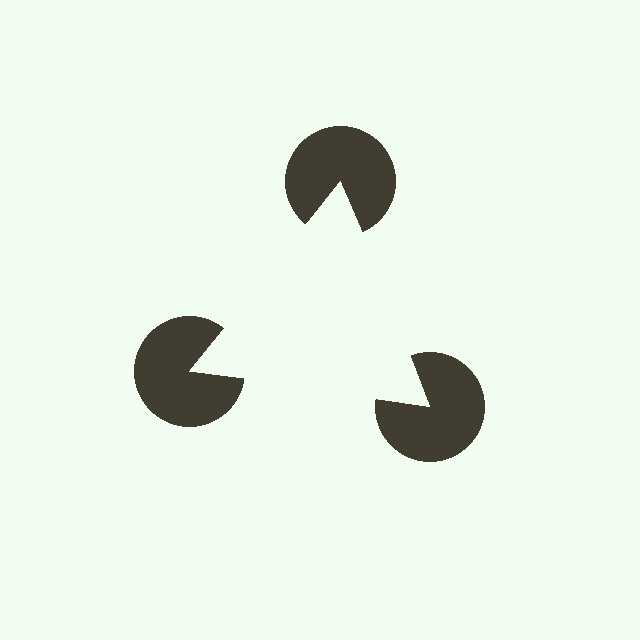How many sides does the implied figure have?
3 sides.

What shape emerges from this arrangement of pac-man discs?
An illusory triangle — its edges are inferred from the aligned wedge cuts in the pac-man discs, not physically drawn.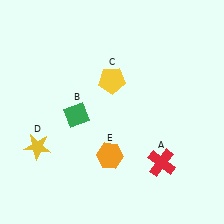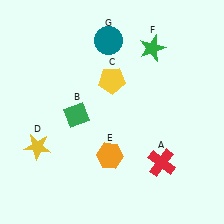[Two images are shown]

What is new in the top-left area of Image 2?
A teal circle (G) was added in the top-left area of Image 2.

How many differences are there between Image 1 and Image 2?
There are 2 differences between the two images.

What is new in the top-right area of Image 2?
A green star (F) was added in the top-right area of Image 2.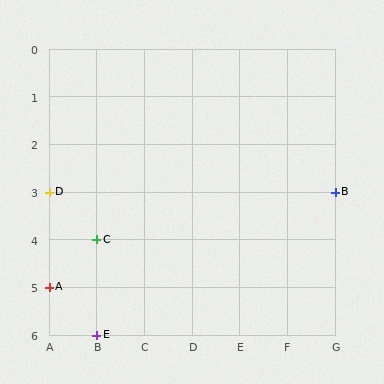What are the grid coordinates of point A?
Point A is at grid coordinates (A, 5).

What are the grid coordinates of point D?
Point D is at grid coordinates (A, 3).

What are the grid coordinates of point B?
Point B is at grid coordinates (G, 3).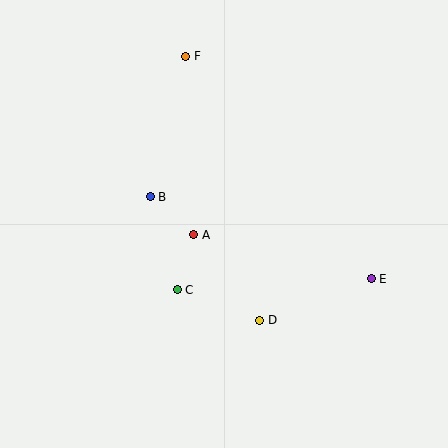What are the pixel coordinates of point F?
Point F is at (186, 56).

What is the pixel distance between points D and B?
The distance between D and B is 165 pixels.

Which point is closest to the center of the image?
Point A at (194, 235) is closest to the center.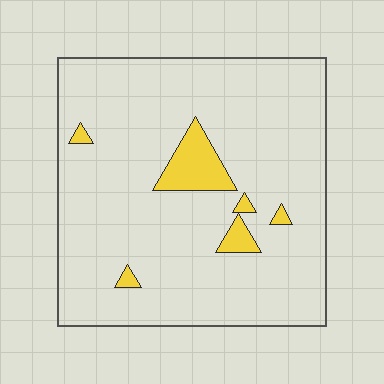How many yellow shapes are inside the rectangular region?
6.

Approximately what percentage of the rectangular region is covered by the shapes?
Approximately 5%.